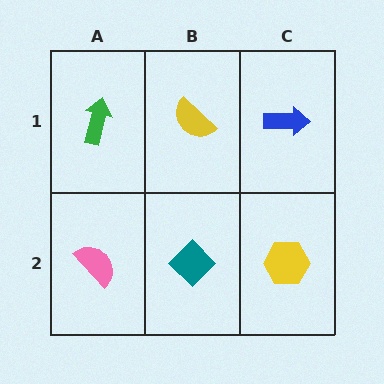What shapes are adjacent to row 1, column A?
A pink semicircle (row 2, column A), a yellow semicircle (row 1, column B).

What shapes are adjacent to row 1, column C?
A yellow hexagon (row 2, column C), a yellow semicircle (row 1, column B).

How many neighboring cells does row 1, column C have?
2.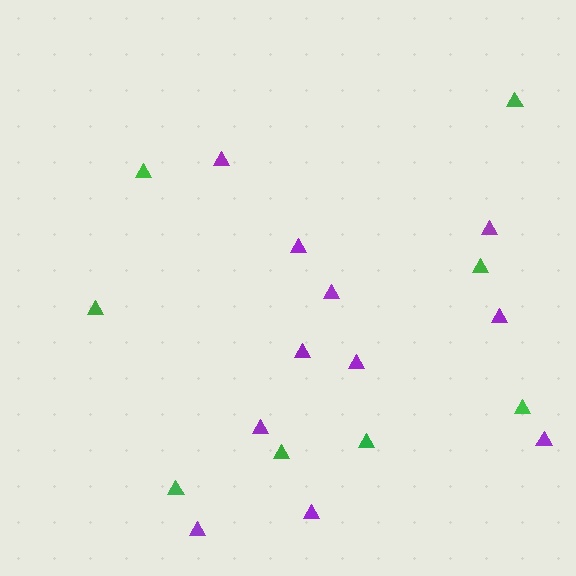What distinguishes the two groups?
There are 2 groups: one group of purple triangles (11) and one group of green triangles (8).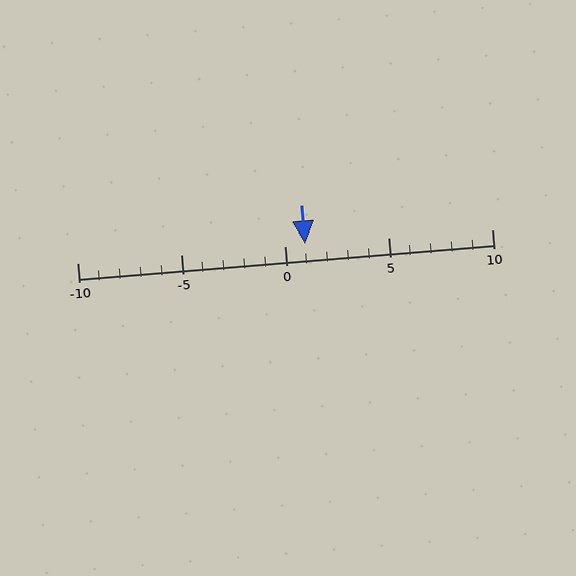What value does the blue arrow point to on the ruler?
The blue arrow points to approximately 1.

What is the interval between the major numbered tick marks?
The major tick marks are spaced 5 units apart.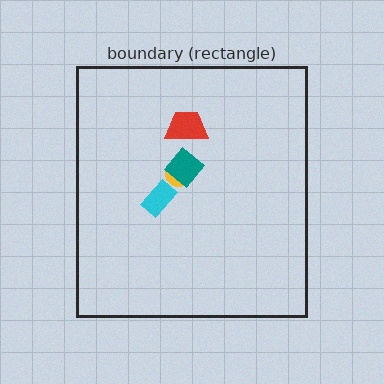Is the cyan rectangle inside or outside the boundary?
Inside.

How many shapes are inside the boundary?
4 inside, 0 outside.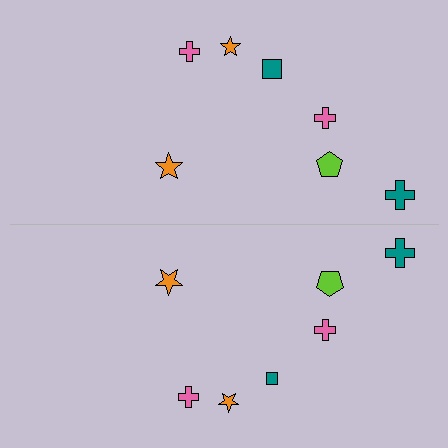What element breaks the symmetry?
The teal square on the bottom side has a different size than its mirror counterpart.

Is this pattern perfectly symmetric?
No, the pattern is not perfectly symmetric. The teal square on the bottom side has a different size than its mirror counterpart.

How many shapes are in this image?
There are 14 shapes in this image.